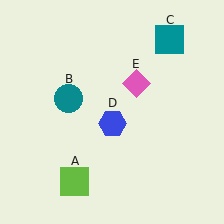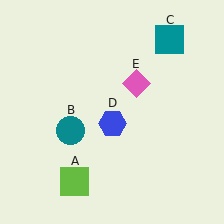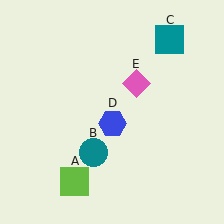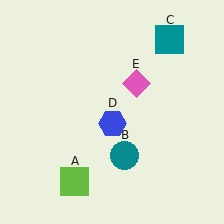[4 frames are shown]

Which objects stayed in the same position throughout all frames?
Lime square (object A) and teal square (object C) and blue hexagon (object D) and pink diamond (object E) remained stationary.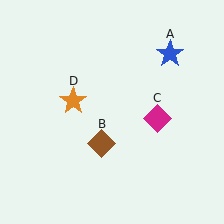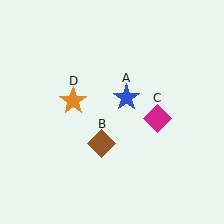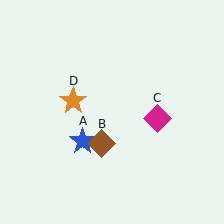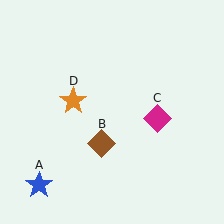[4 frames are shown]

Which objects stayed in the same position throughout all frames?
Brown diamond (object B) and magenta diamond (object C) and orange star (object D) remained stationary.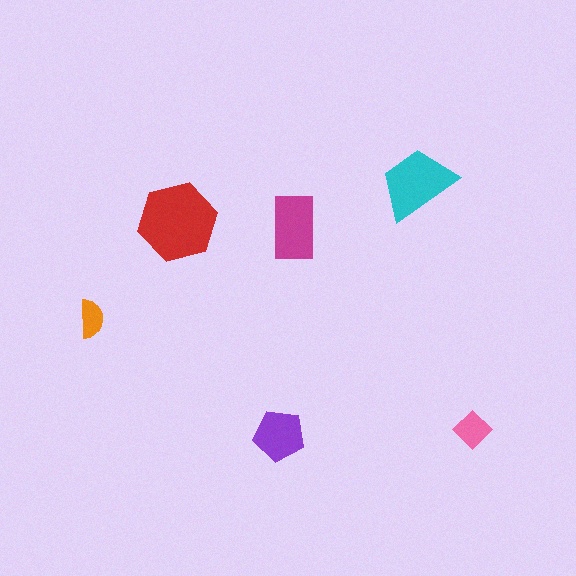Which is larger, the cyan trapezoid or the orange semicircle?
The cyan trapezoid.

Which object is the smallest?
The orange semicircle.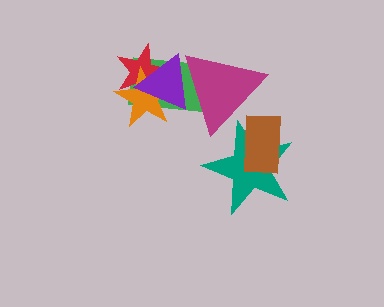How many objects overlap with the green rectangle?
4 objects overlap with the green rectangle.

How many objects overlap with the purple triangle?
4 objects overlap with the purple triangle.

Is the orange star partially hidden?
Yes, it is partially covered by another shape.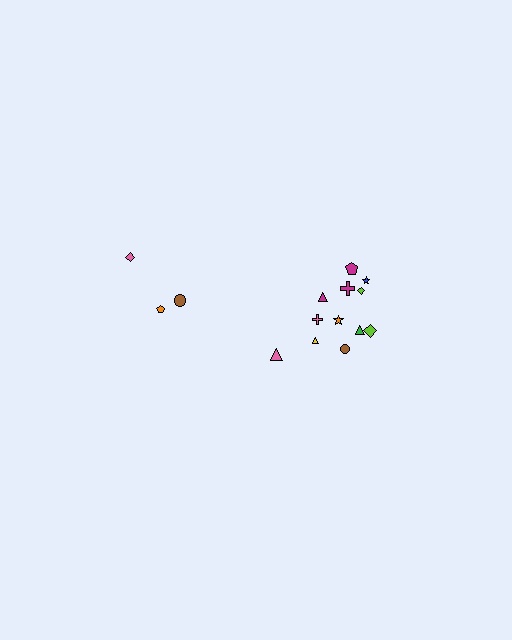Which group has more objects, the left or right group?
The right group.